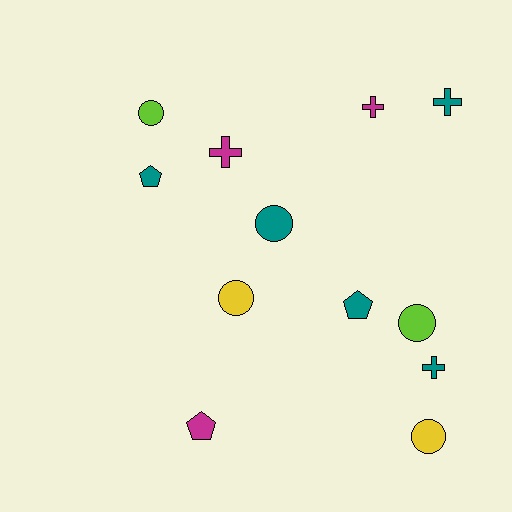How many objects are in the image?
There are 12 objects.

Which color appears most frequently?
Teal, with 5 objects.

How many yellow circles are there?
There are 2 yellow circles.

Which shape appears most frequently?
Circle, with 5 objects.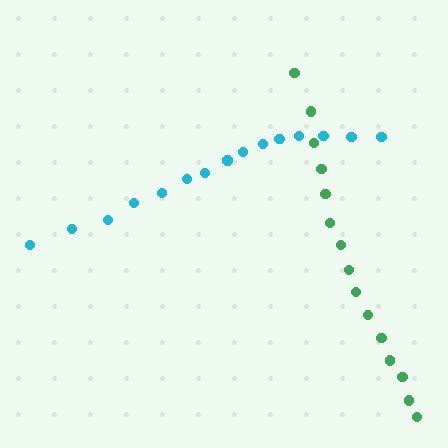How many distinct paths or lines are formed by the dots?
There are 2 distinct paths.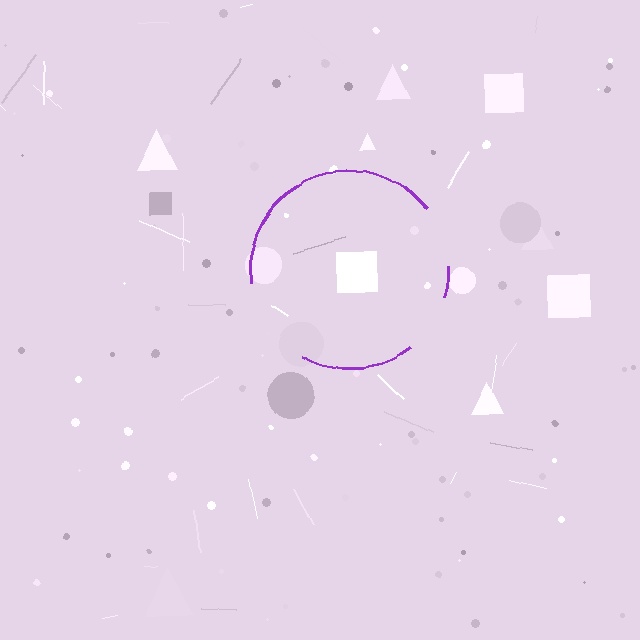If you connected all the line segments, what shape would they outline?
They would outline a circle.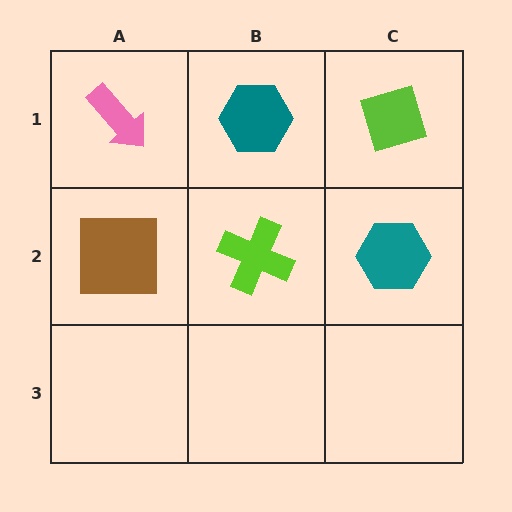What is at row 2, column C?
A teal hexagon.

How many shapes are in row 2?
3 shapes.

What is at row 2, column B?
A lime cross.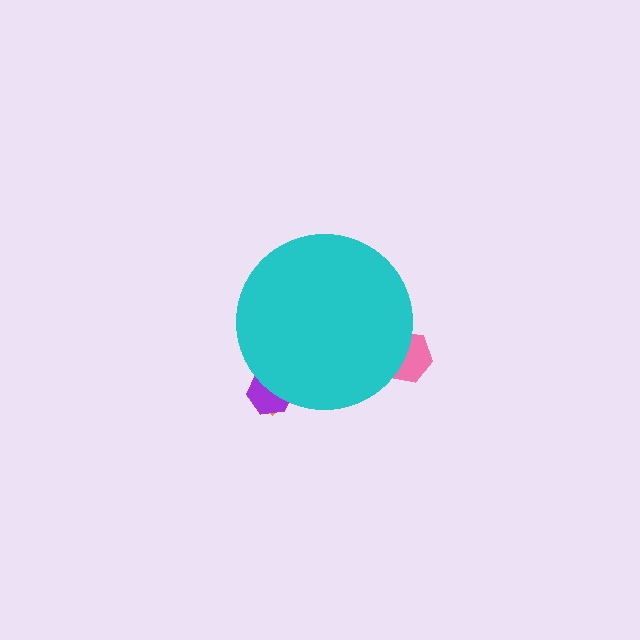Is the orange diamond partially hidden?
Yes, the orange diamond is partially hidden behind the cyan circle.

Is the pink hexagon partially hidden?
Yes, the pink hexagon is partially hidden behind the cyan circle.